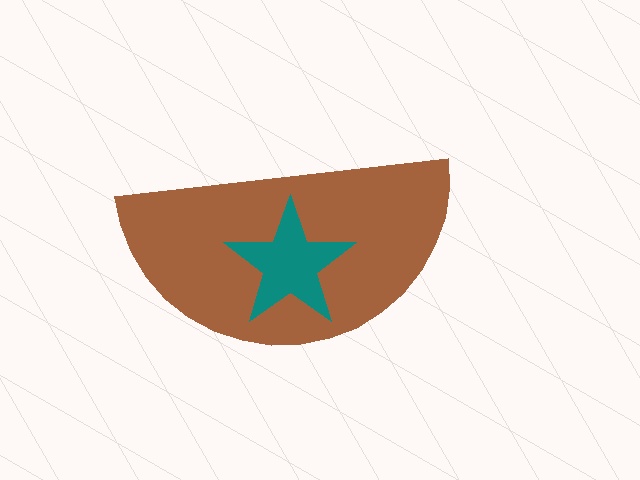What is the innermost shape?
The teal star.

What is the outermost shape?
The brown semicircle.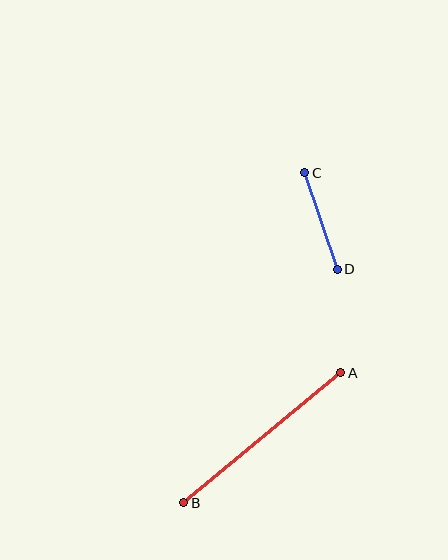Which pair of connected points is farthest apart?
Points A and B are farthest apart.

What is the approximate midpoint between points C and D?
The midpoint is at approximately (321, 221) pixels.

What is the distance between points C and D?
The distance is approximately 102 pixels.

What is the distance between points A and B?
The distance is approximately 204 pixels.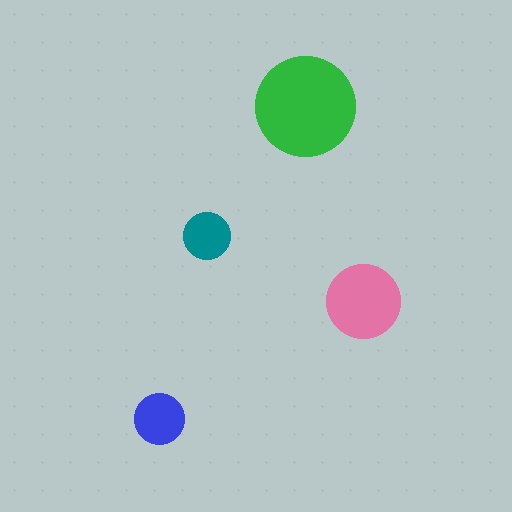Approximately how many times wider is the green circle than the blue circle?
About 2 times wider.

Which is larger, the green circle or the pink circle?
The green one.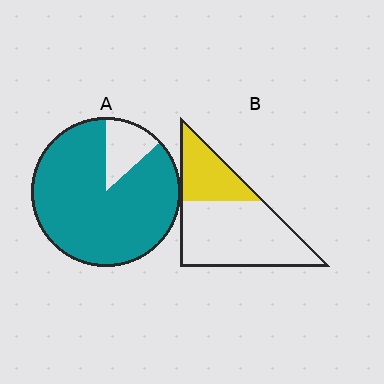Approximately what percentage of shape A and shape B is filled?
A is approximately 85% and B is approximately 30%.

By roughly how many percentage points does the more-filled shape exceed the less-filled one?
By roughly 55 percentage points (A over B).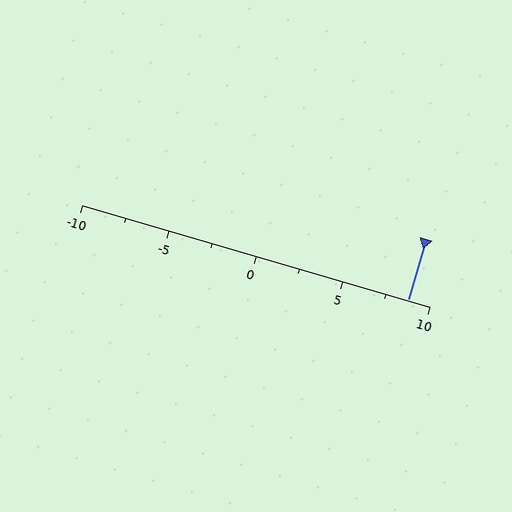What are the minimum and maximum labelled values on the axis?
The axis runs from -10 to 10.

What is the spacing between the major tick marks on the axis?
The major ticks are spaced 5 apart.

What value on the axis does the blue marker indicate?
The marker indicates approximately 8.8.